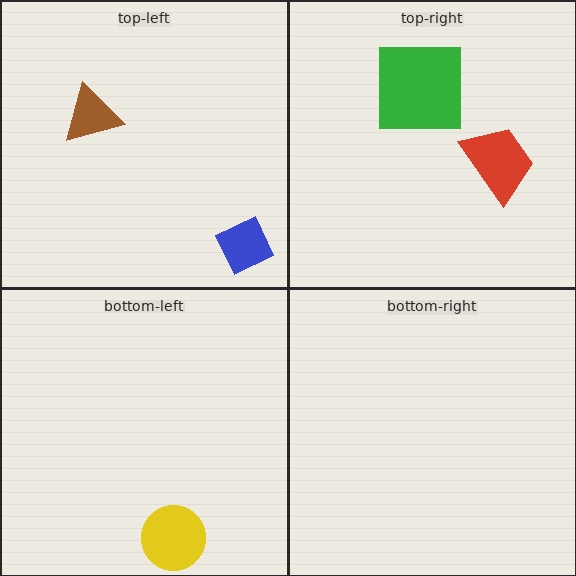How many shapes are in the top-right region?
2.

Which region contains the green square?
The top-right region.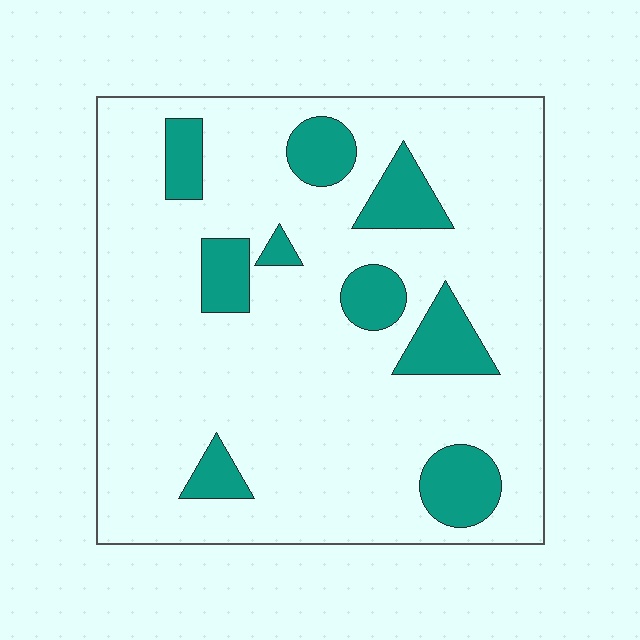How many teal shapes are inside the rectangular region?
9.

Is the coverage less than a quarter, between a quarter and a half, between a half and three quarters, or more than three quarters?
Less than a quarter.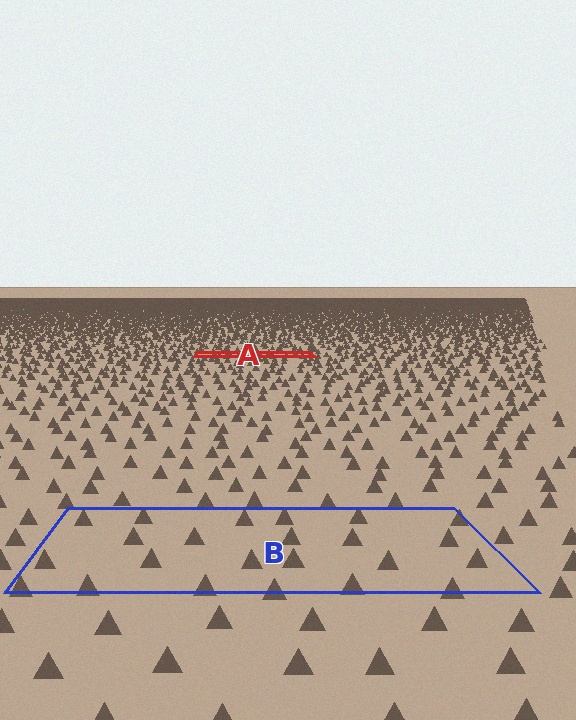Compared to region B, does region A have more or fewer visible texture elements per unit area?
Region A has more texture elements per unit area — they are packed more densely because it is farther away.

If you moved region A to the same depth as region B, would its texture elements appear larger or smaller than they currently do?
They would appear larger. At a closer depth, the same texture elements are projected at a bigger on-screen size.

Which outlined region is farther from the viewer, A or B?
Region A is farther from the viewer — the texture elements inside it appear smaller and more densely packed.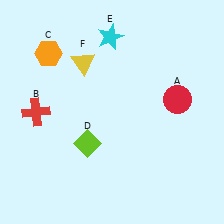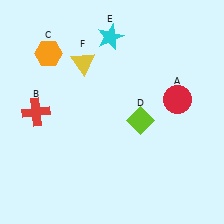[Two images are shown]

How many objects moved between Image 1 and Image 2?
1 object moved between the two images.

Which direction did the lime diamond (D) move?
The lime diamond (D) moved right.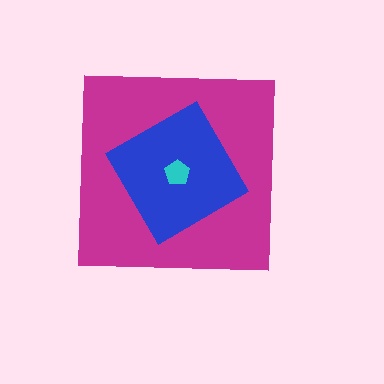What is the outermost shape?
The magenta square.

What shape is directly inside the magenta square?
The blue diamond.